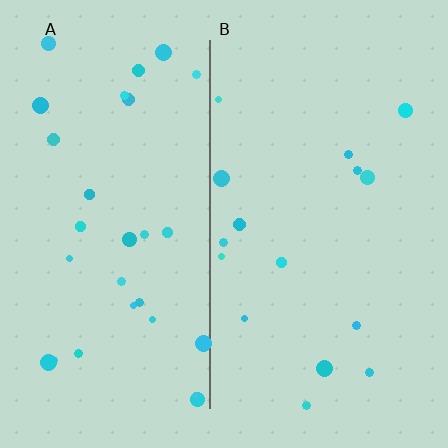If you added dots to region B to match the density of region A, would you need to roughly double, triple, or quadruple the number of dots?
Approximately double.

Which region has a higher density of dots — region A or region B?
A (the left).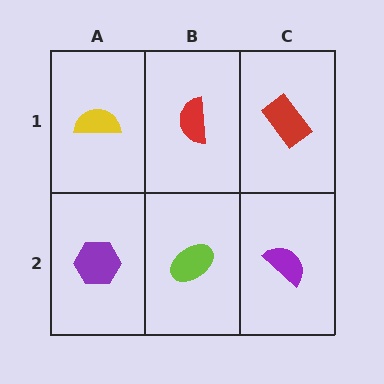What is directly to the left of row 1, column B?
A yellow semicircle.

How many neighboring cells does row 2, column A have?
2.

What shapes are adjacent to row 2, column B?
A red semicircle (row 1, column B), a purple hexagon (row 2, column A), a purple semicircle (row 2, column C).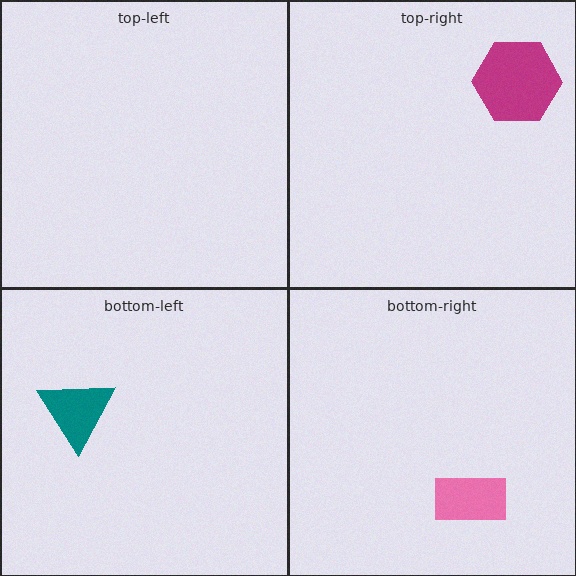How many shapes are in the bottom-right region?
1.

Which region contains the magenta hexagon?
The top-right region.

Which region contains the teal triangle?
The bottom-left region.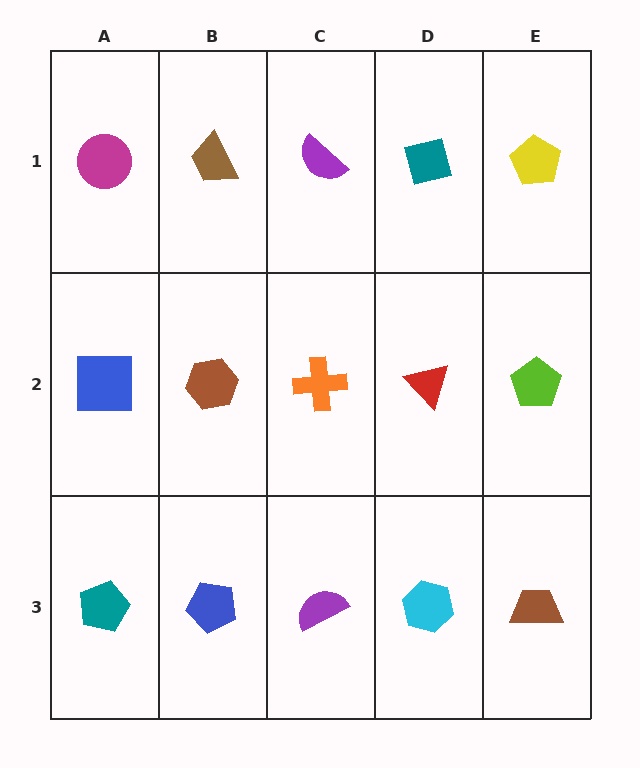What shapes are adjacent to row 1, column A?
A blue square (row 2, column A), a brown trapezoid (row 1, column B).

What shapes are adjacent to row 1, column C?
An orange cross (row 2, column C), a brown trapezoid (row 1, column B), a teal square (row 1, column D).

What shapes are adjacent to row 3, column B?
A brown hexagon (row 2, column B), a teal pentagon (row 3, column A), a purple semicircle (row 3, column C).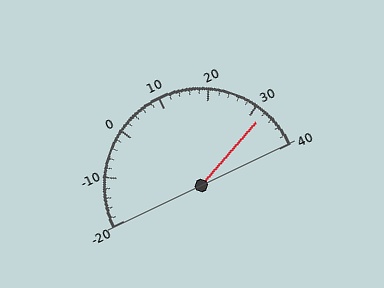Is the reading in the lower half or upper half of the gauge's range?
The reading is in the upper half of the range (-20 to 40).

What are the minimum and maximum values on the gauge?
The gauge ranges from -20 to 40.